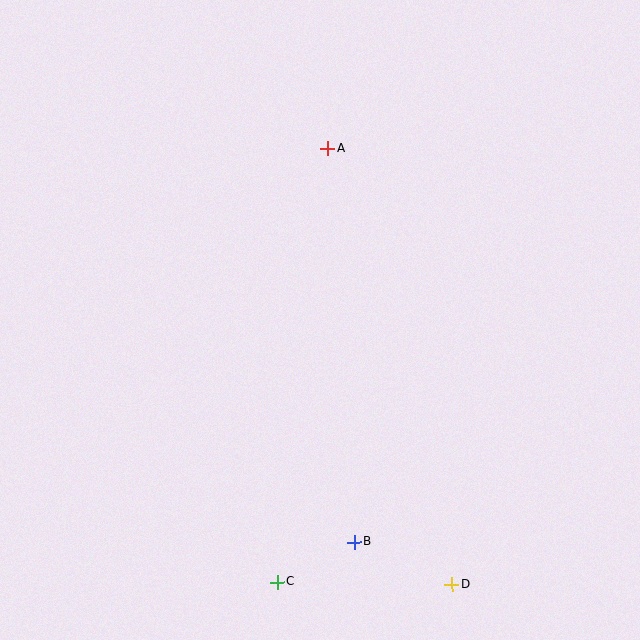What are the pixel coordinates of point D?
Point D is at (452, 585).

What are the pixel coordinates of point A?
Point A is at (328, 148).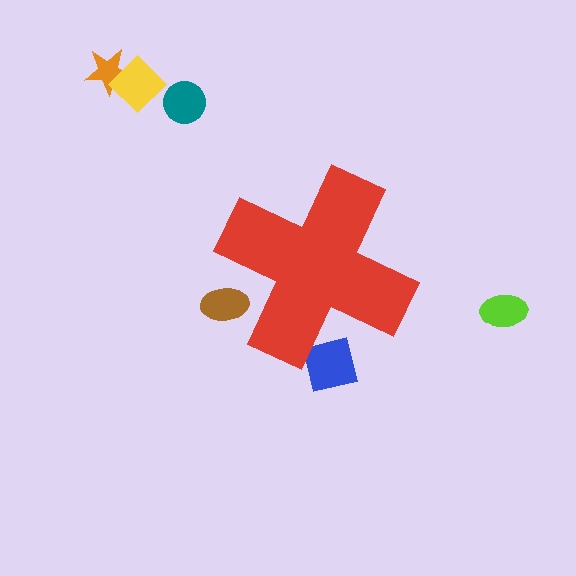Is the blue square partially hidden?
Yes, the blue square is partially hidden behind the red cross.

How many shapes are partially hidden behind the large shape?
2 shapes are partially hidden.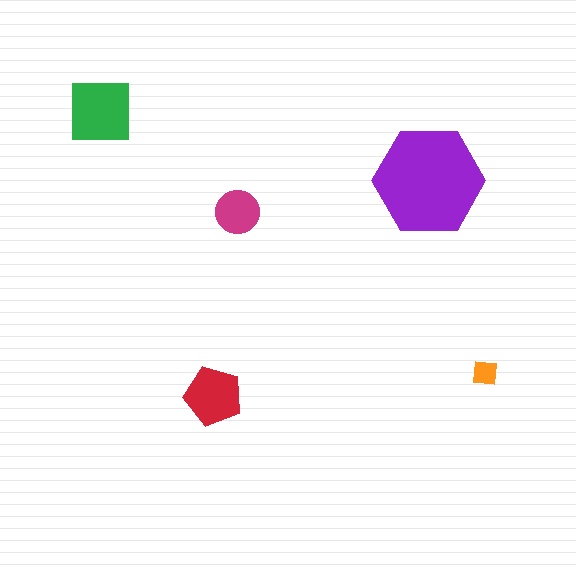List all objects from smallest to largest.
The orange square, the magenta circle, the red pentagon, the green square, the purple hexagon.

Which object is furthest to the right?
The orange square is rightmost.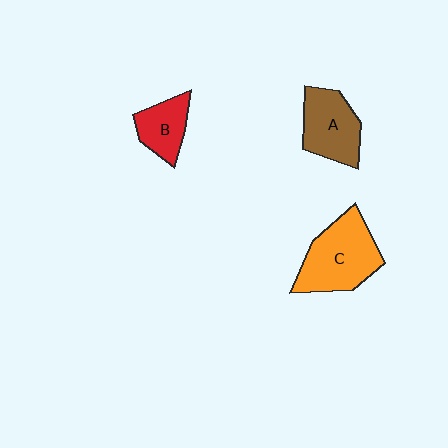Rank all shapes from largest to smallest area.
From largest to smallest: C (orange), A (brown), B (red).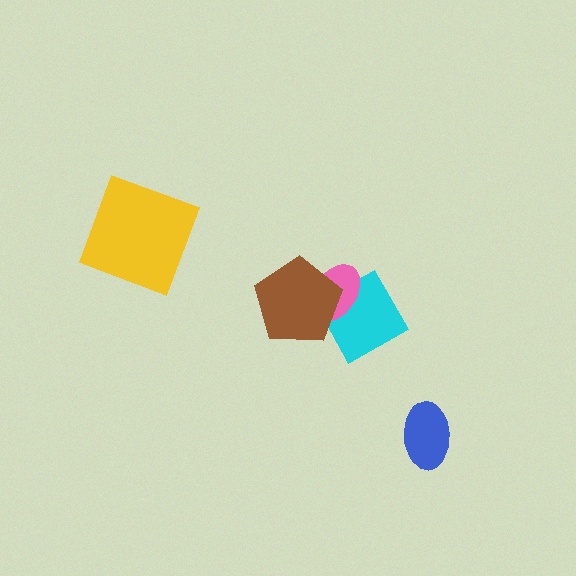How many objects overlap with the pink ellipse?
2 objects overlap with the pink ellipse.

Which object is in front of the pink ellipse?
The brown pentagon is in front of the pink ellipse.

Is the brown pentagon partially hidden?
No, no other shape covers it.